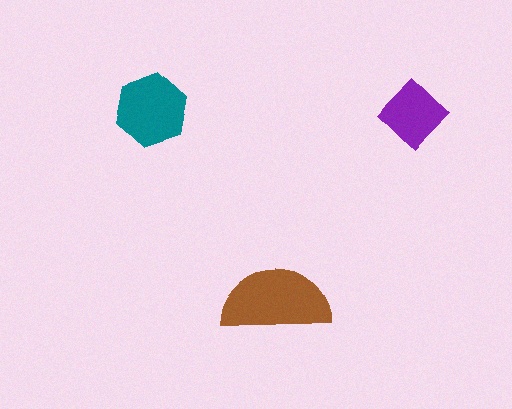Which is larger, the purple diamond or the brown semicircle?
The brown semicircle.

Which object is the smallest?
The purple diamond.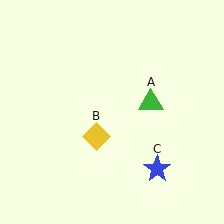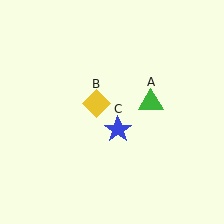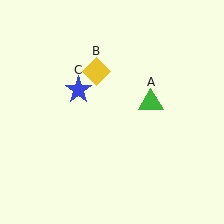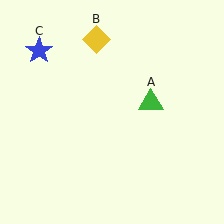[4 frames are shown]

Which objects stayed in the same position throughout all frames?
Green triangle (object A) remained stationary.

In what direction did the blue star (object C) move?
The blue star (object C) moved up and to the left.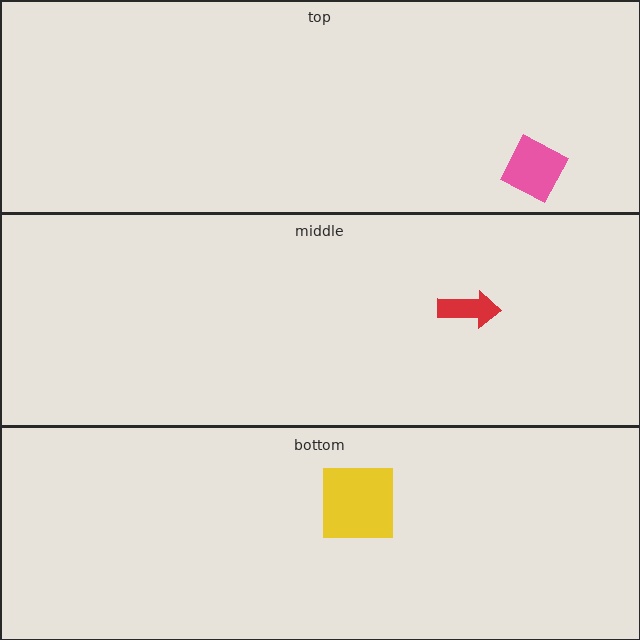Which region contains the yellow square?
The bottom region.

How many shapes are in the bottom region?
1.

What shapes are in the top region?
The pink diamond.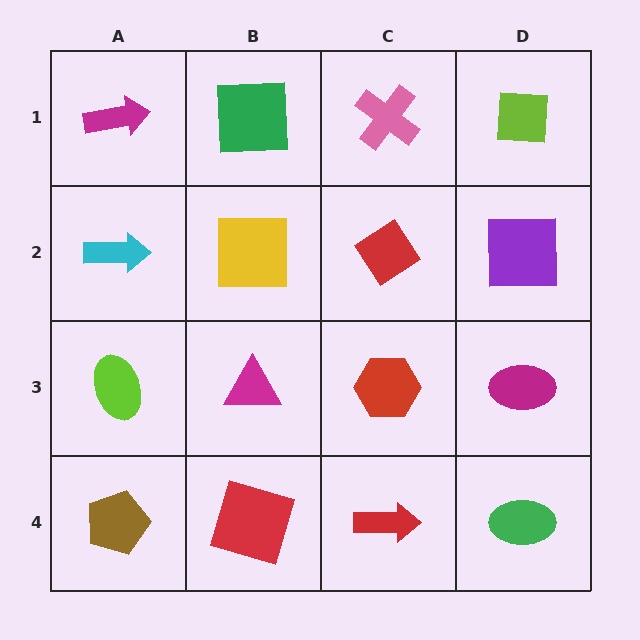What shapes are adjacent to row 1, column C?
A red diamond (row 2, column C), a green square (row 1, column B), a lime square (row 1, column D).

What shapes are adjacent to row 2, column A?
A magenta arrow (row 1, column A), a lime ellipse (row 3, column A), a yellow square (row 2, column B).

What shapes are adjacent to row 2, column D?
A lime square (row 1, column D), a magenta ellipse (row 3, column D), a red diamond (row 2, column C).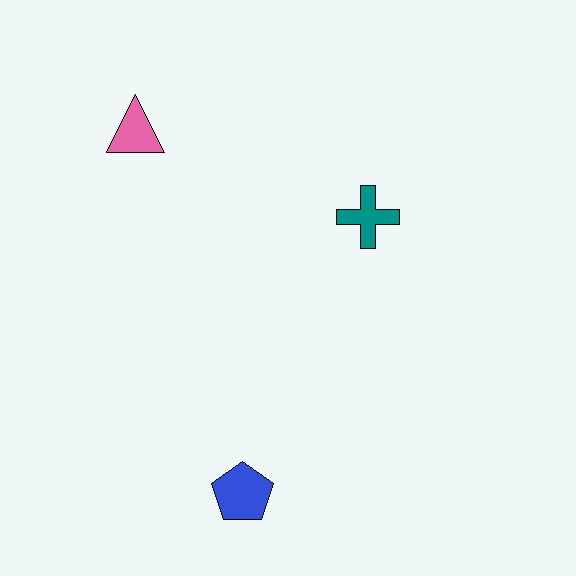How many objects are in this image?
There are 3 objects.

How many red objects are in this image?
There are no red objects.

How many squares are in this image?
There are no squares.